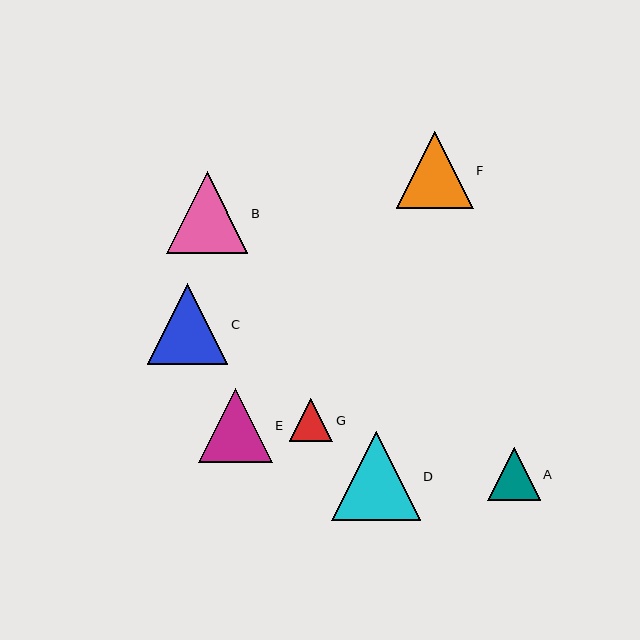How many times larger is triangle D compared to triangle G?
Triangle D is approximately 2.1 times the size of triangle G.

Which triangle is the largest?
Triangle D is the largest with a size of approximately 89 pixels.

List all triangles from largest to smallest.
From largest to smallest: D, B, C, F, E, A, G.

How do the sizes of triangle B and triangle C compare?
Triangle B and triangle C are approximately the same size.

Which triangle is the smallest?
Triangle G is the smallest with a size of approximately 43 pixels.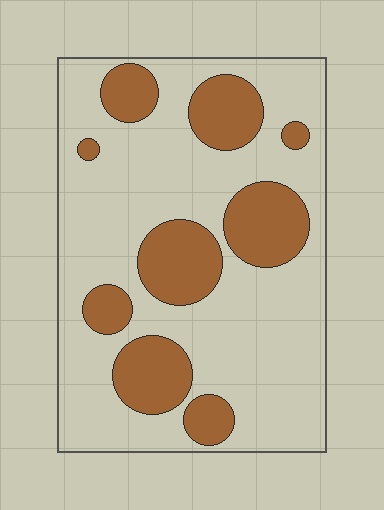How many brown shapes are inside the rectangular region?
9.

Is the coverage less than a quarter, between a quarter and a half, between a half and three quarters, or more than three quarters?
Between a quarter and a half.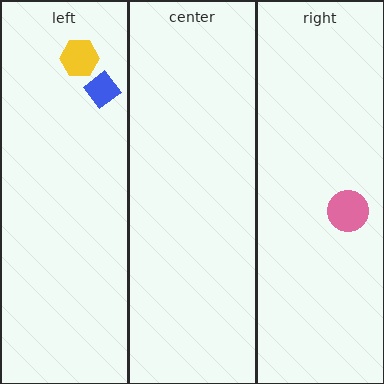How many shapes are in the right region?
1.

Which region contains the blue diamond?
The left region.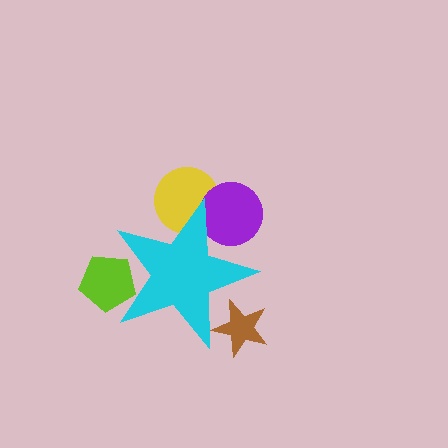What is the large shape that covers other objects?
A cyan star.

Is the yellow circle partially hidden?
Yes, the yellow circle is partially hidden behind the cyan star.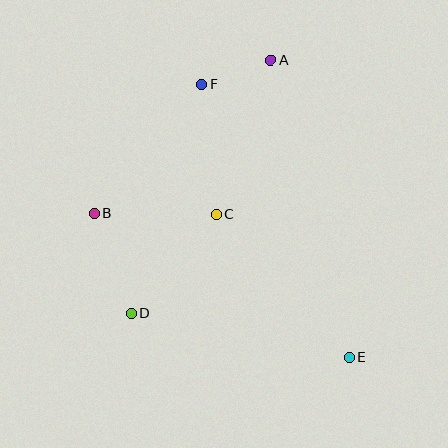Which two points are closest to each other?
Points A and F are closest to each other.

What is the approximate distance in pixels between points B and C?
The distance between B and C is approximately 122 pixels.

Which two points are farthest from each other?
Points E and F are farthest from each other.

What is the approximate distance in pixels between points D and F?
The distance between D and F is approximately 239 pixels.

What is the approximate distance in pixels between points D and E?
The distance between D and E is approximately 222 pixels.